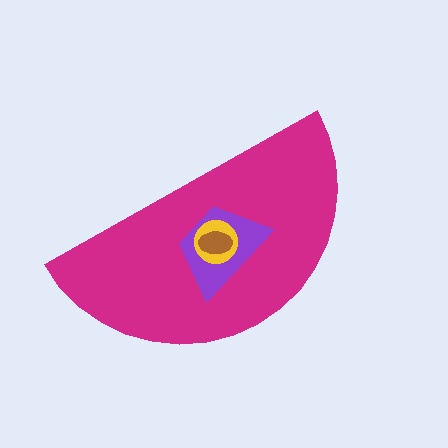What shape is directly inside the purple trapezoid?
The yellow circle.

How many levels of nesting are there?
4.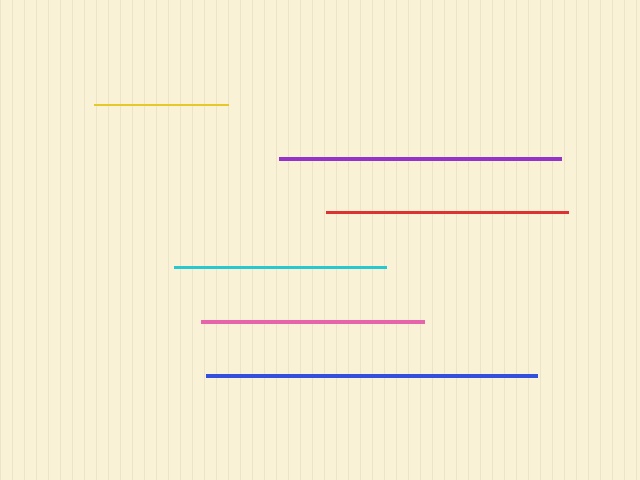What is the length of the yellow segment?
The yellow segment is approximately 135 pixels long.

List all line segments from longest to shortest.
From longest to shortest: blue, purple, red, pink, cyan, yellow.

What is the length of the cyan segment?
The cyan segment is approximately 213 pixels long.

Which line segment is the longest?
The blue line is the longest at approximately 332 pixels.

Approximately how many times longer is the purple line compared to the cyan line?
The purple line is approximately 1.3 times the length of the cyan line.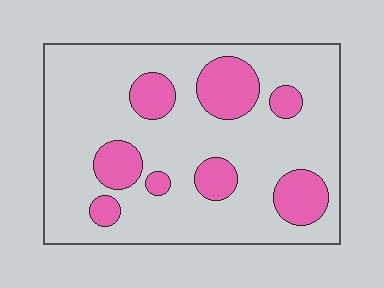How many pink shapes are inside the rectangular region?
8.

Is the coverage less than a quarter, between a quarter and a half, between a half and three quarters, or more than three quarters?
Less than a quarter.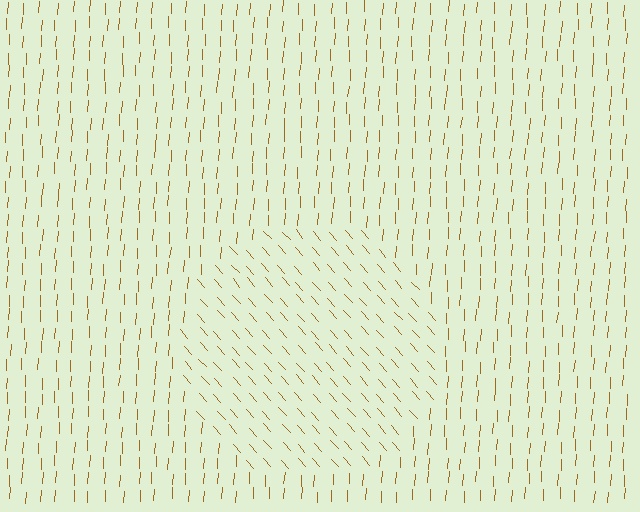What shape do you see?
I see a circle.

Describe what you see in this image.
The image is filled with small brown line segments. A circle region in the image has lines oriented differently from the surrounding lines, creating a visible texture boundary.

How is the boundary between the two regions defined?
The boundary is defined purely by a change in line orientation (approximately 45 degrees difference). All lines are the same color and thickness.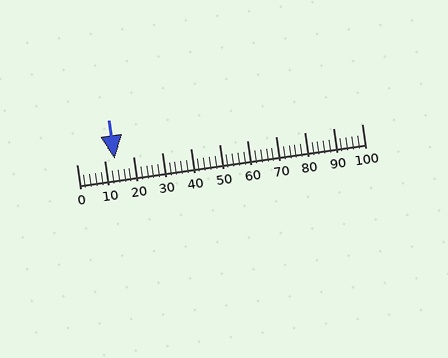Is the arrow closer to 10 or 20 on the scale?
The arrow is closer to 10.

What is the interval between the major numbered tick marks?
The major tick marks are spaced 10 units apart.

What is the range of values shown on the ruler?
The ruler shows values from 0 to 100.